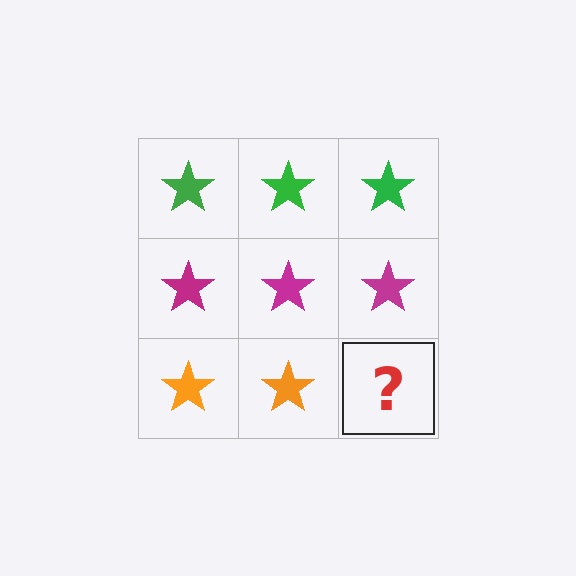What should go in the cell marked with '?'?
The missing cell should contain an orange star.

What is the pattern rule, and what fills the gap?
The rule is that each row has a consistent color. The gap should be filled with an orange star.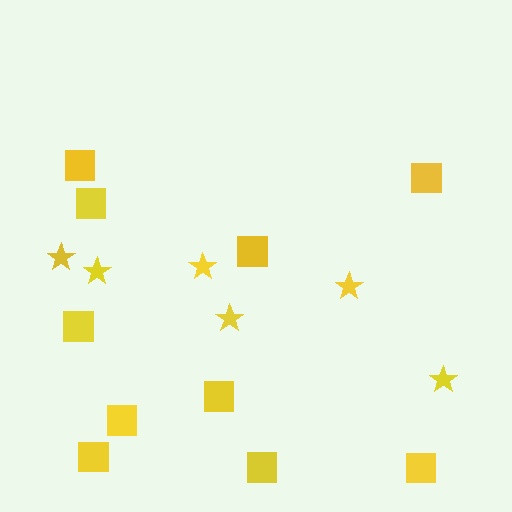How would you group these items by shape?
There are 2 groups: one group of stars (6) and one group of squares (10).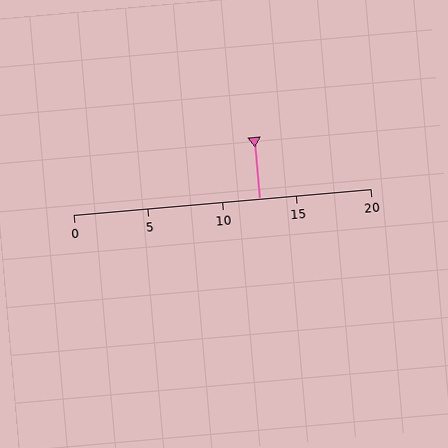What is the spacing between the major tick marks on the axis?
The major ticks are spaced 5 apart.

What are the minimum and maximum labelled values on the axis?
The axis runs from 0 to 20.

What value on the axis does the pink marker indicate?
The marker indicates approximately 12.5.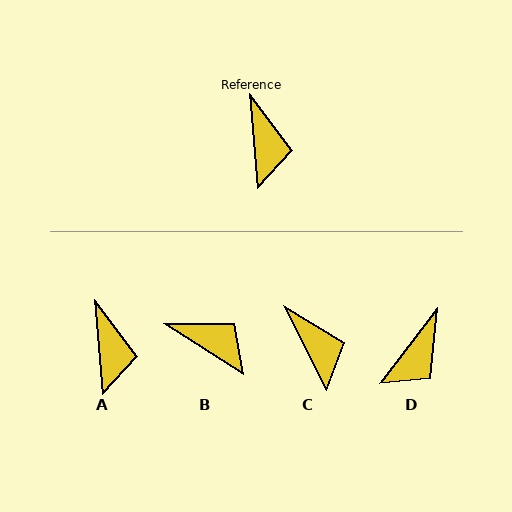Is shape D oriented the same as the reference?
No, it is off by about 42 degrees.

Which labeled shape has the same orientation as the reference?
A.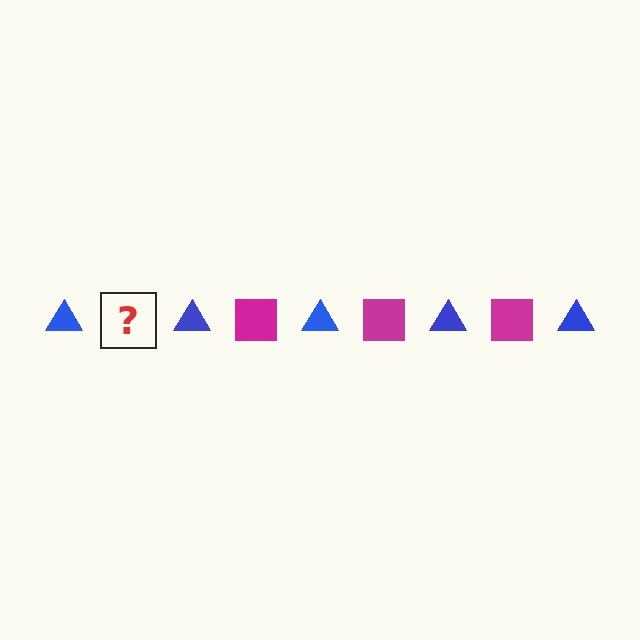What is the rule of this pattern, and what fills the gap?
The rule is that the pattern alternates between blue triangle and magenta square. The gap should be filled with a magenta square.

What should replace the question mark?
The question mark should be replaced with a magenta square.